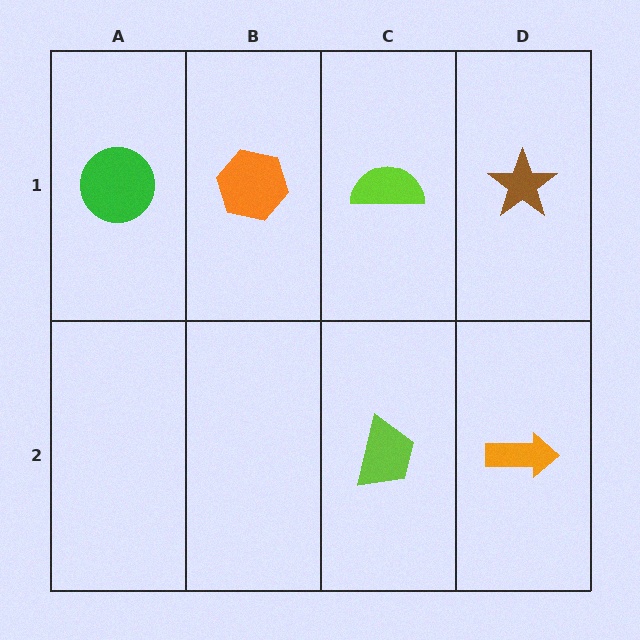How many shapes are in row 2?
2 shapes.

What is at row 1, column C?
A lime semicircle.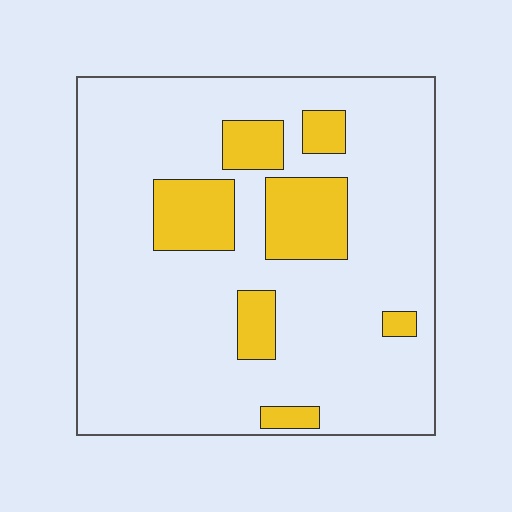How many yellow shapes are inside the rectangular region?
7.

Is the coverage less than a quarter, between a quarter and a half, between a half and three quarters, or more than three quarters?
Less than a quarter.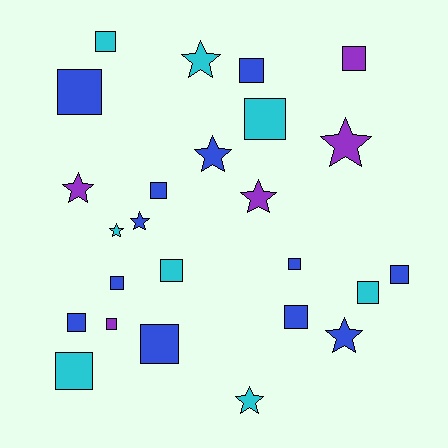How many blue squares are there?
There are 9 blue squares.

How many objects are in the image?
There are 25 objects.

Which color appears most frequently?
Blue, with 12 objects.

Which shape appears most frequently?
Square, with 16 objects.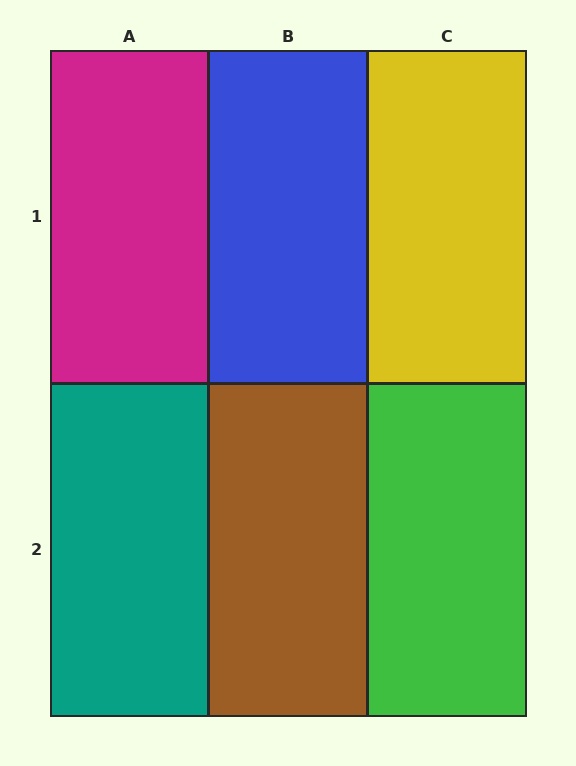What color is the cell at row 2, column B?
Brown.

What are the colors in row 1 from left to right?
Magenta, blue, yellow.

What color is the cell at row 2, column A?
Teal.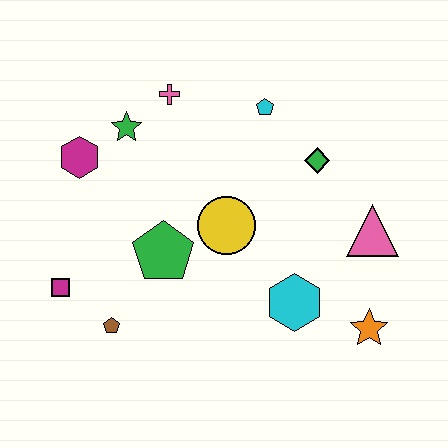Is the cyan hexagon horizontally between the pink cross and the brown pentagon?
No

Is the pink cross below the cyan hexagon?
No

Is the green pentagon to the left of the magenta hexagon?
No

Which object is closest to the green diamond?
The cyan pentagon is closest to the green diamond.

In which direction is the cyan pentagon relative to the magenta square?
The cyan pentagon is to the right of the magenta square.